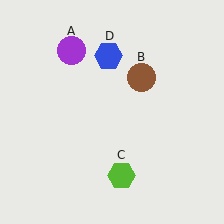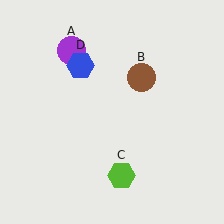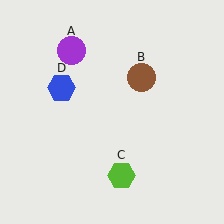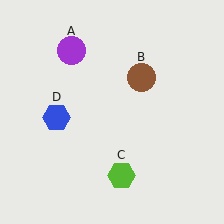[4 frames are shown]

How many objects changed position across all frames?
1 object changed position: blue hexagon (object D).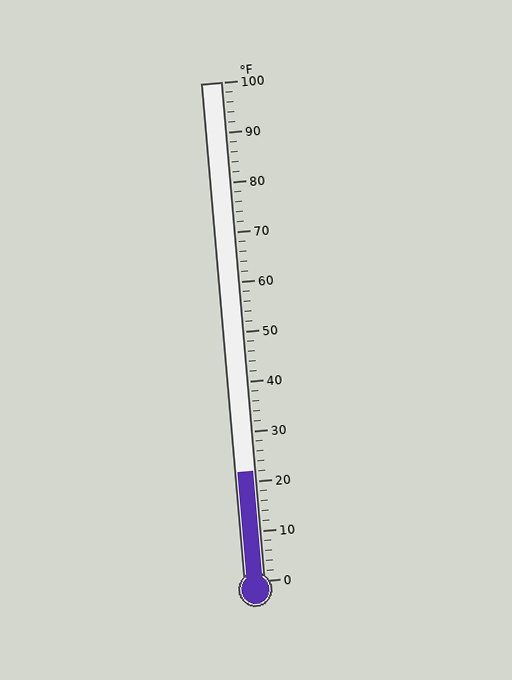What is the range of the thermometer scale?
The thermometer scale ranges from 0°F to 100°F.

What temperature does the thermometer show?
The thermometer shows approximately 22°F.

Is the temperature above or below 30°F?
The temperature is below 30°F.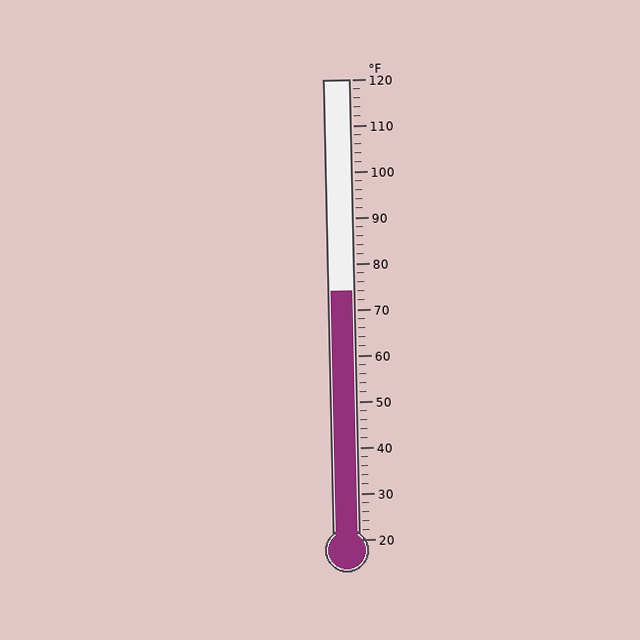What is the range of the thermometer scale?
The thermometer scale ranges from 20°F to 120°F.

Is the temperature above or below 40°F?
The temperature is above 40°F.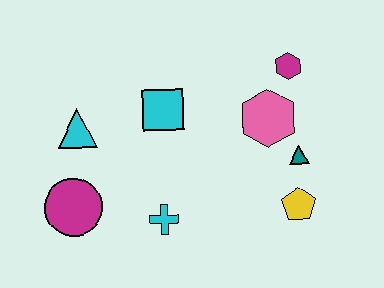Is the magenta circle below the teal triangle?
Yes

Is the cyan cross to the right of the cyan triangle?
Yes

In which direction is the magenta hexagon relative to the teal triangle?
The magenta hexagon is above the teal triangle.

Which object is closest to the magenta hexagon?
The pink hexagon is closest to the magenta hexagon.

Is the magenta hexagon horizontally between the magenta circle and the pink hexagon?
No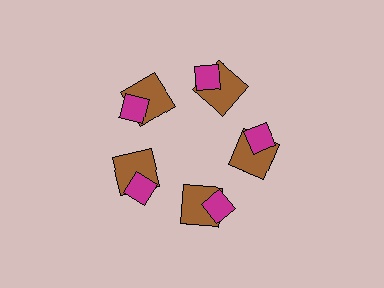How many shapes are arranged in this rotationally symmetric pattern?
There are 10 shapes, arranged in 5 groups of 2.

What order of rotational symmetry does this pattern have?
This pattern has 5-fold rotational symmetry.